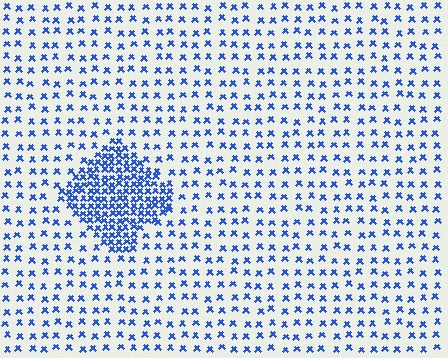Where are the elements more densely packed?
The elements are more densely packed inside the diamond boundary.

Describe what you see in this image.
The image contains small blue elements arranged at two different densities. A diamond-shaped region is visible where the elements are more densely packed than the surrounding area.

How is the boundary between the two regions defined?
The boundary is defined by a change in element density (approximately 3.1x ratio). All elements are the same color, size, and shape.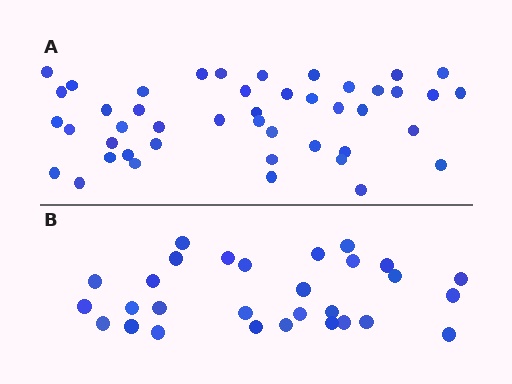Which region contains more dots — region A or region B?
Region A (the top region) has more dots.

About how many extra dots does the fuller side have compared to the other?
Region A has approximately 15 more dots than region B.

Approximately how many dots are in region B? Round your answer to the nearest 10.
About 30 dots. (The exact count is 29, which rounds to 30.)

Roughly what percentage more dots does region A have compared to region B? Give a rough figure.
About 55% more.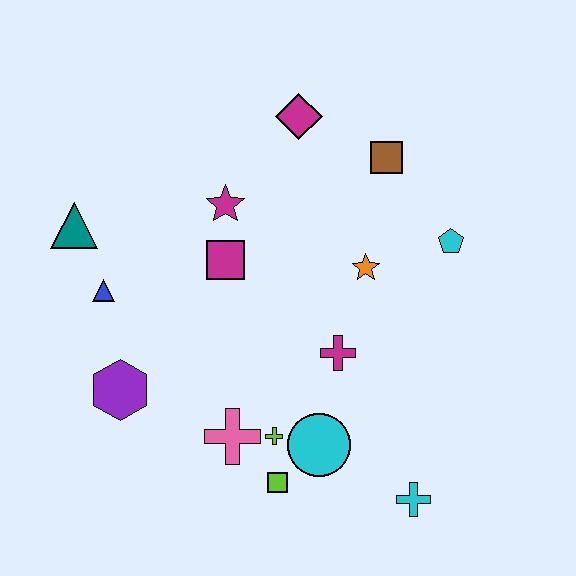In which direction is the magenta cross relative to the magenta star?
The magenta cross is below the magenta star.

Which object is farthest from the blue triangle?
The cyan cross is farthest from the blue triangle.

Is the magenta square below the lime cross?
No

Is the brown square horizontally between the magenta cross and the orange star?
No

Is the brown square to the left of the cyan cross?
Yes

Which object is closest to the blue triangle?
The teal triangle is closest to the blue triangle.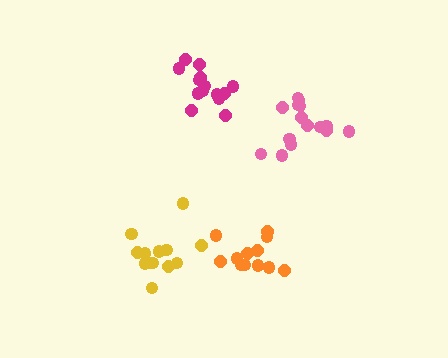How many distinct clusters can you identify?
There are 4 distinct clusters.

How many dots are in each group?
Group 1: 12 dots, Group 2: 15 dots, Group 3: 13 dots, Group 4: 14 dots (54 total).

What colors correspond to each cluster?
The clusters are colored: orange, pink, yellow, magenta.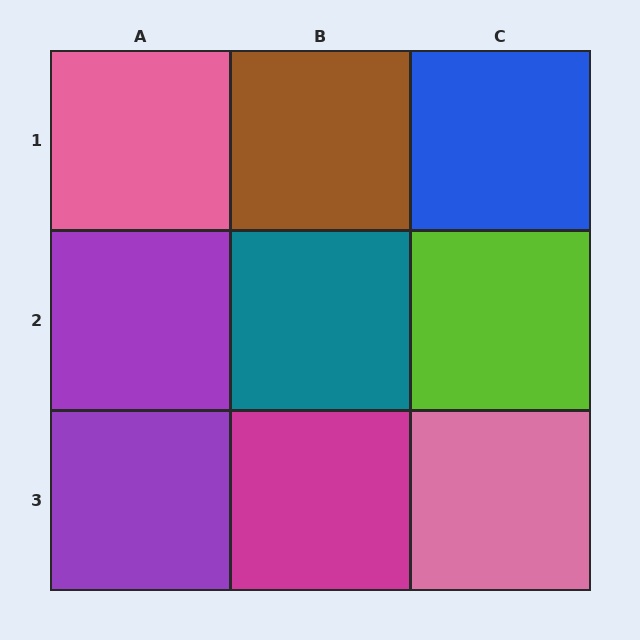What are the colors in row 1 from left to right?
Pink, brown, blue.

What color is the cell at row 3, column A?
Purple.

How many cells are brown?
1 cell is brown.